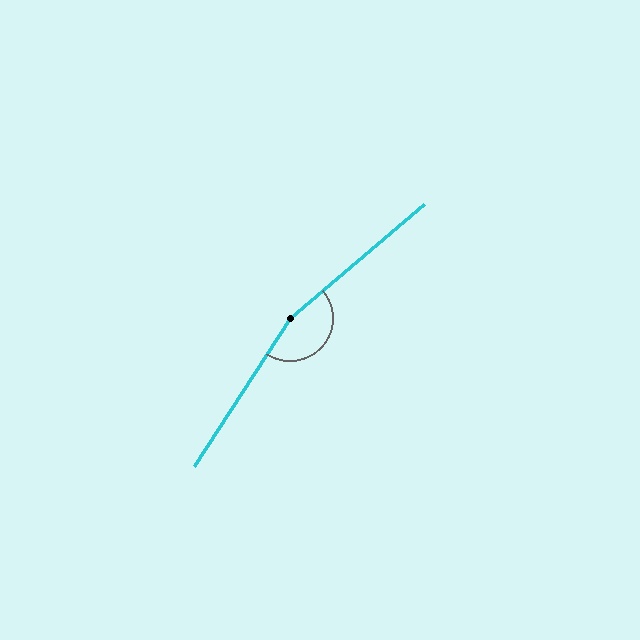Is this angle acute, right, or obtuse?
It is obtuse.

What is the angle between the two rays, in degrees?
Approximately 163 degrees.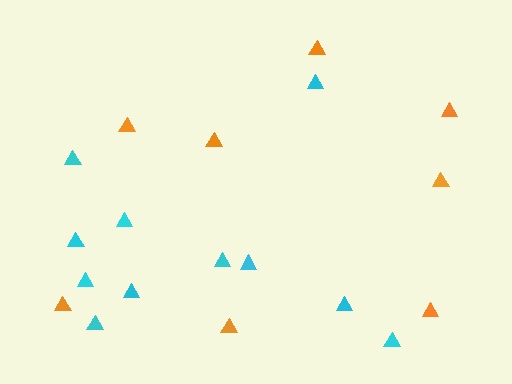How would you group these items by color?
There are 2 groups: one group of cyan triangles (11) and one group of orange triangles (8).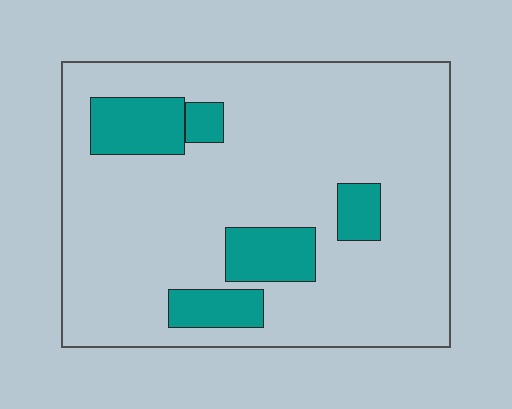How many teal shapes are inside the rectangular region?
5.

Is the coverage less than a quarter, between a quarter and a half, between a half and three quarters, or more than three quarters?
Less than a quarter.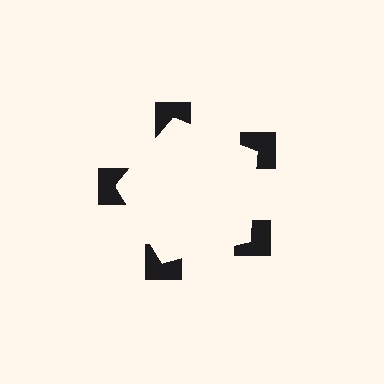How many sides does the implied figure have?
5 sides.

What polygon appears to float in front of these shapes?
An illusory pentagon — its edges are inferred from the aligned wedge cuts in the notched squares, not physically drawn.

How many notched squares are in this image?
There are 5 — one at each vertex of the illusory pentagon.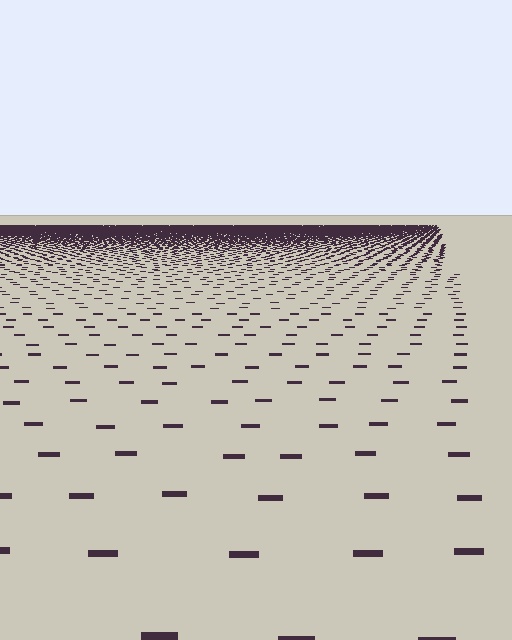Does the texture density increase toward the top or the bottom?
Density increases toward the top.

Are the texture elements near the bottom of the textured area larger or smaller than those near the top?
Larger. Near the bottom, elements are closer to the viewer and appear at a bigger on-screen size.